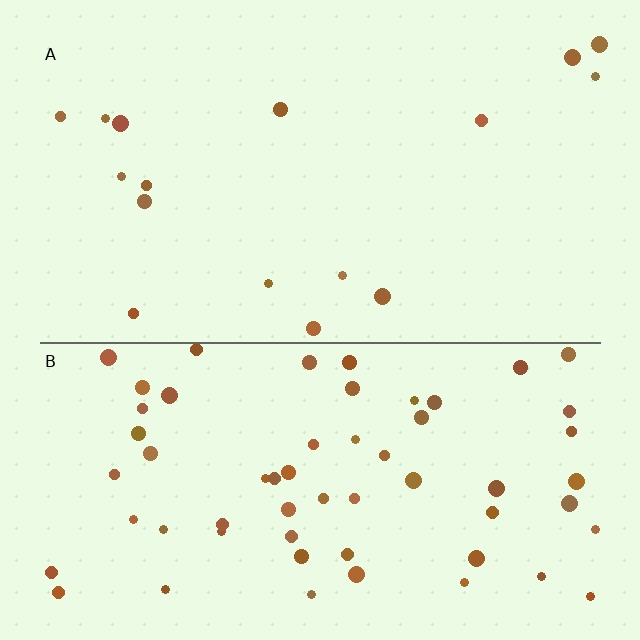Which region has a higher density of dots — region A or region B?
B (the bottom).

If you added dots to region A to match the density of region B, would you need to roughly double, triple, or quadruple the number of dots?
Approximately quadruple.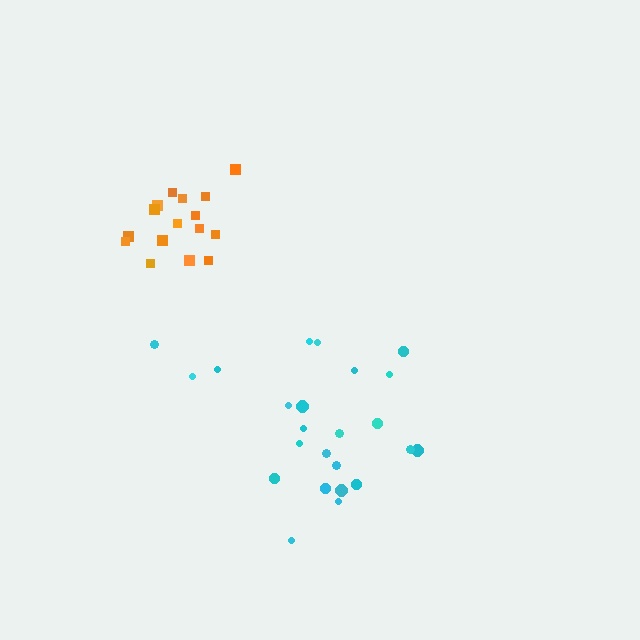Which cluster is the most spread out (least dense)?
Cyan.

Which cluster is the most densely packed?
Orange.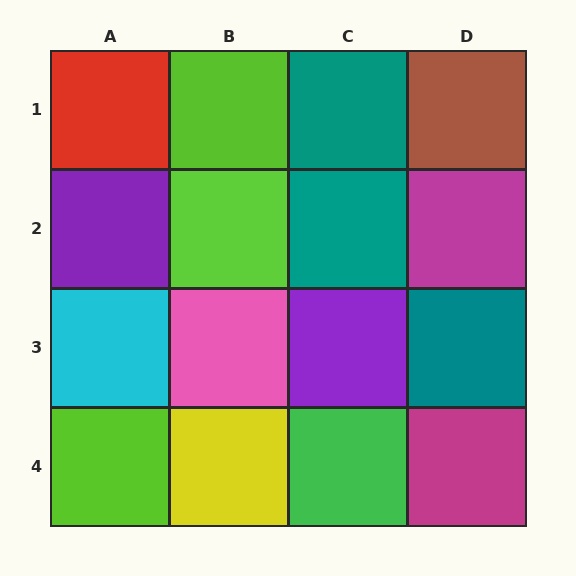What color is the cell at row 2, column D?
Magenta.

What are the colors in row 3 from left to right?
Cyan, pink, purple, teal.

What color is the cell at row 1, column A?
Red.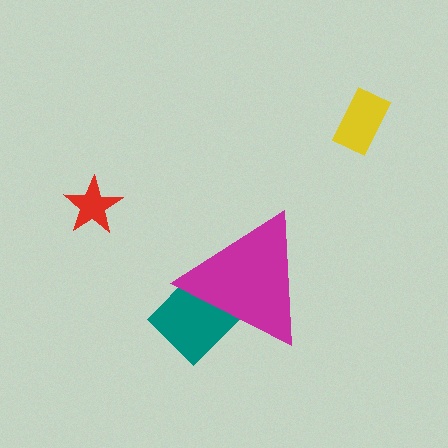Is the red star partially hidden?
No, the red star is fully visible.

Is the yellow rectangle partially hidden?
No, the yellow rectangle is fully visible.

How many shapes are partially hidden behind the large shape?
1 shape is partially hidden.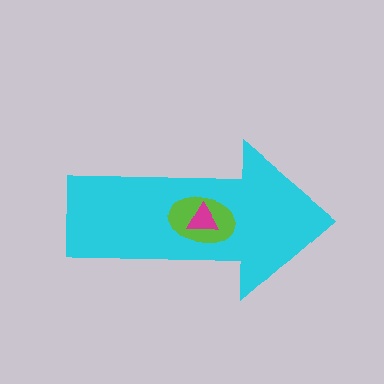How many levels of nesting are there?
3.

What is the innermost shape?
The magenta triangle.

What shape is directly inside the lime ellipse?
The magenta triangle.